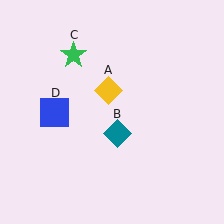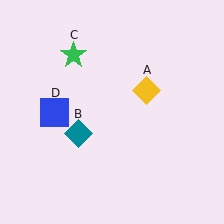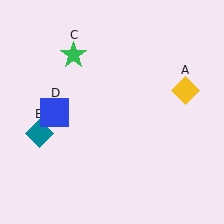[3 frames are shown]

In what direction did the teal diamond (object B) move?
The teal diamond (object B) moved left.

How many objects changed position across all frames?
2 objects changed position: yellow diamond (object A), teal diamond (object B).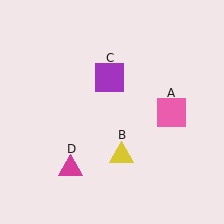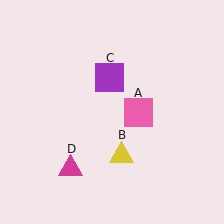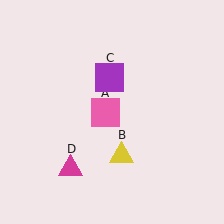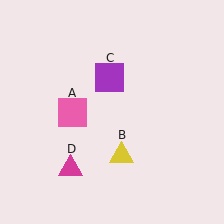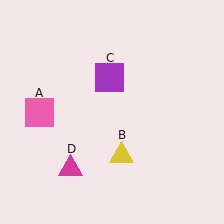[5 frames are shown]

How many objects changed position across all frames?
1 object changed position: pink square (object A).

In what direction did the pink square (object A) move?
The pink square (object A) moved left.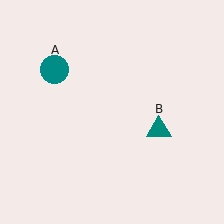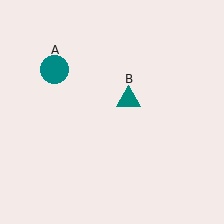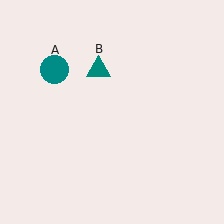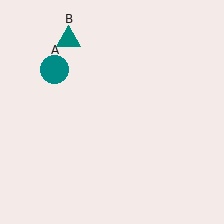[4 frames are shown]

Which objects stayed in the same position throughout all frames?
Teal circle (object A) remained stationary.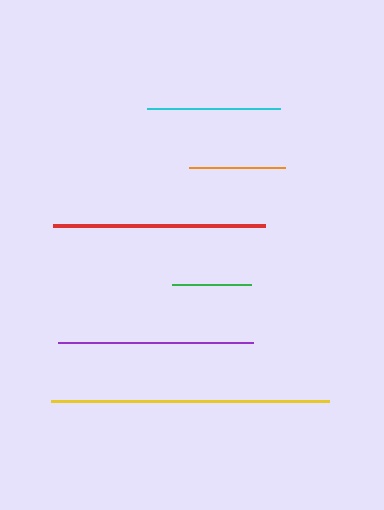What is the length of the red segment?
The red segment is approximately 212 pixels long.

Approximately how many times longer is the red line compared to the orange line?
The red line is approximately 2.2 times the length of the orange line.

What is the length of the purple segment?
The purple segment is approximately 196 pixels long.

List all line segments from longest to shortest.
From longest to shortest: yellow, red, purple, cyan, orange, green.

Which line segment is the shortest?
The green line is the shortest at approximately 79 pixels.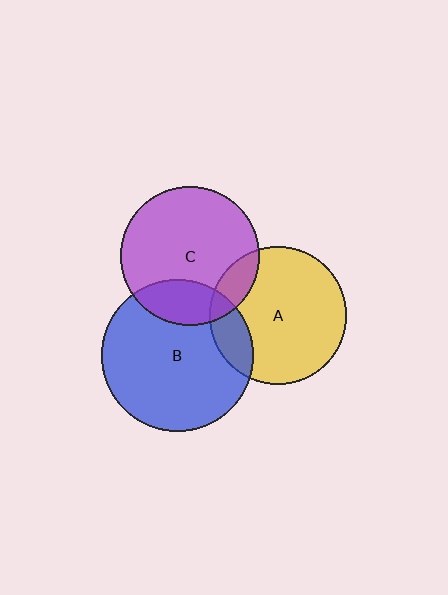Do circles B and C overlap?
Yes.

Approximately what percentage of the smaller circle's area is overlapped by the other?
Approximately 20%.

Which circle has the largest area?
Circle B (blue).